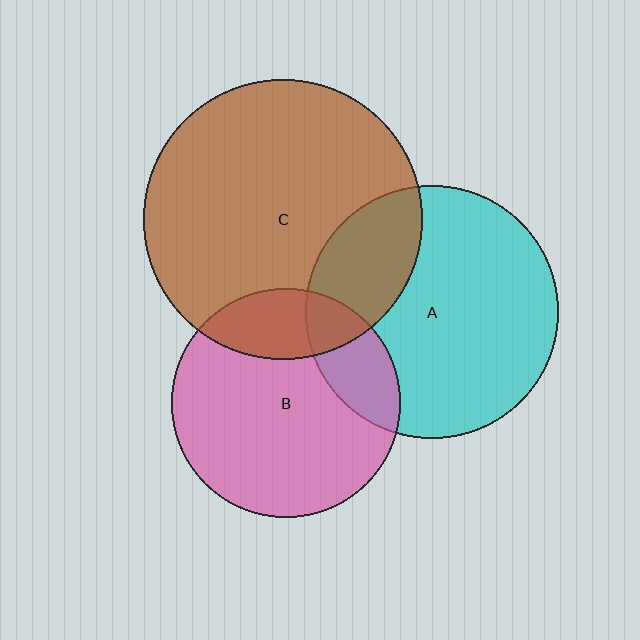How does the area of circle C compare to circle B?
Approximately 1.5 times.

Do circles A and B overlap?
Yes.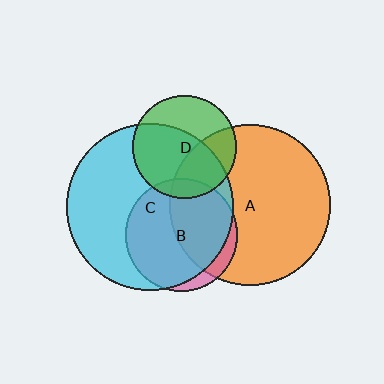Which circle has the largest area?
Circle C (cyan).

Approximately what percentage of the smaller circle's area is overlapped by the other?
Approximately 60%.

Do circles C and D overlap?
Yes.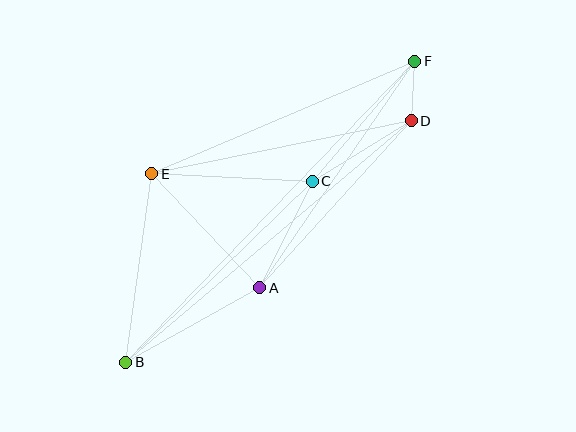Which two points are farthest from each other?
Points B and F are farthest from each other.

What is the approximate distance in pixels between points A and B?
The distance between A and B is approximately 154 pixels.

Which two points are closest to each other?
Points D and F are closest to each other.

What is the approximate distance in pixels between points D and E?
The distance between D and E is approximately 265 pixels.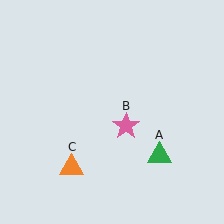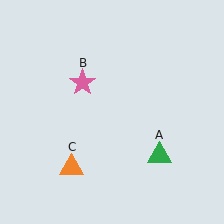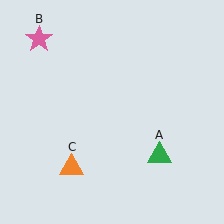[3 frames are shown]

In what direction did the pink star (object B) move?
The pink star (object B) moved up and to the left.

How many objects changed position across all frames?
1 object changed position: pink star (object B).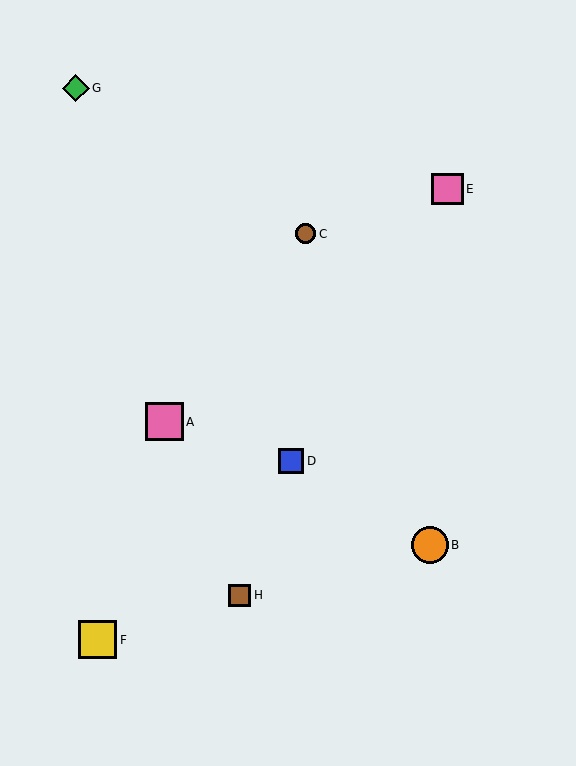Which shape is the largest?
The pink square (labeled A) is the largest.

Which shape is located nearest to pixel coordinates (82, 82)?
The green diamond (labeled G) at (76, 88) is nearest to that location.